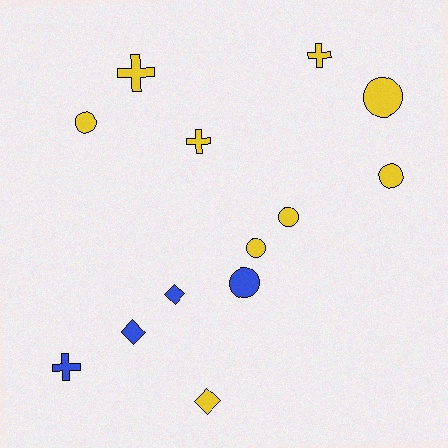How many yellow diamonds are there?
There is 1 yellow diamond.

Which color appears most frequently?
Yellow, with 9 objects.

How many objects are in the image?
There are 13 objects.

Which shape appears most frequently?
Circle, with 6 objects.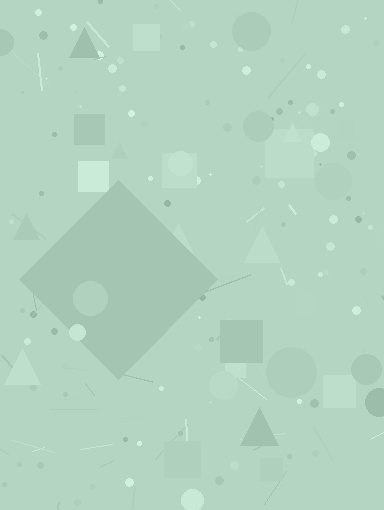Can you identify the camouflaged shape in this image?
The camouflaged shape is a diamond.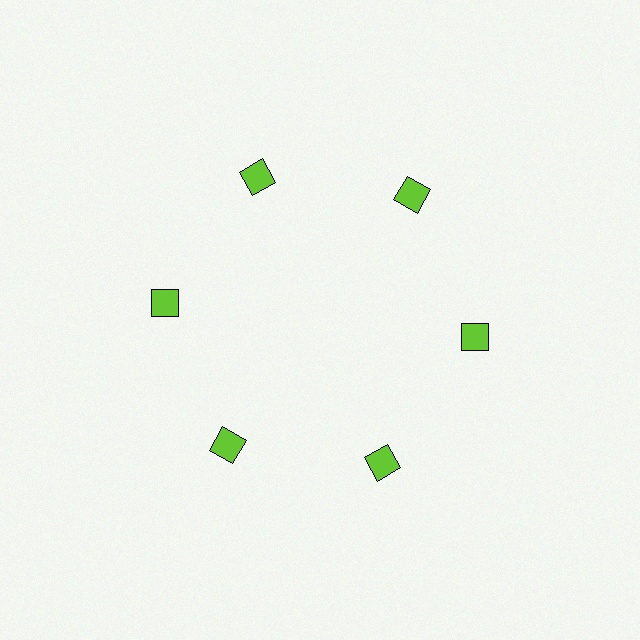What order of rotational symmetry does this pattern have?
This pattern has 6-fold rotational symmetry.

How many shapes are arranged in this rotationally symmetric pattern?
There are 6 shapes, arranged in 6 groups of 1.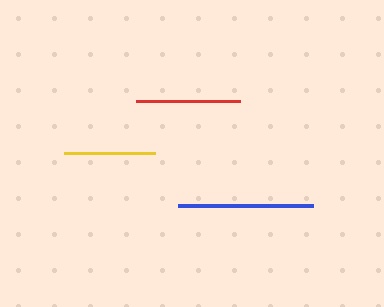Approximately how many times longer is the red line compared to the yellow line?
The red line is approximately 1.1 times the length of the yellow line.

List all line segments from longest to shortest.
From longest to shortest: blue, red, yellow.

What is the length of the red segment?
The red segment is approximately 104 pixels long.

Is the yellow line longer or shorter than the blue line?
The blue line is longer than the yellow line.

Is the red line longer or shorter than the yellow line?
The red line is longer than the yellow line.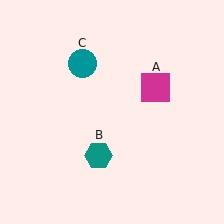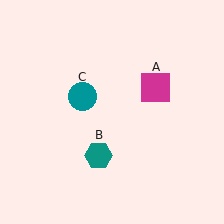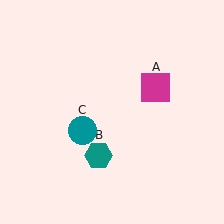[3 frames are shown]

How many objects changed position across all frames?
1 object changed position: teal circle (object C).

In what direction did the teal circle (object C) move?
The teal circle (object C) moved down.